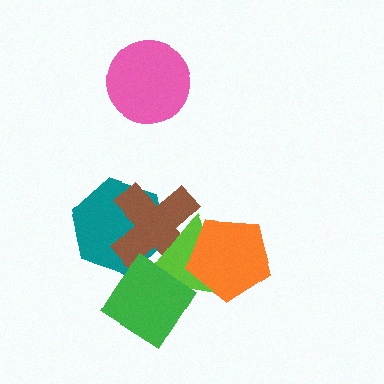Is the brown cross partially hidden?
Yes, it is partially covered by another shape.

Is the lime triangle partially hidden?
Yes, it is partially covered by another shape.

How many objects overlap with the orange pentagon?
2 objects overlap with the orange pentagon.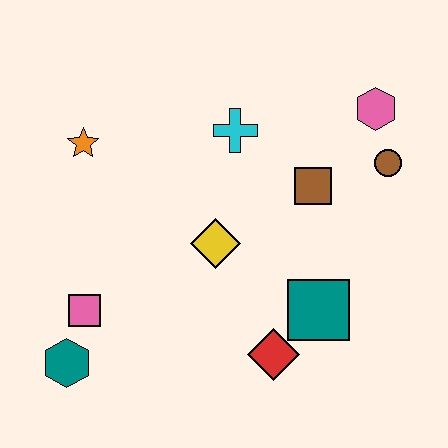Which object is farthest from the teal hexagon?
The pink hexagon is farthest from the teal hexagon.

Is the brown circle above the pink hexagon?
No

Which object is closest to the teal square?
The red diamond is closest to the teal square.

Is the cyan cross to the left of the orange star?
No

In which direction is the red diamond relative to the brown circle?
The red diamond is below the brown circle.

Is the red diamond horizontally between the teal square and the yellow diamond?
Yes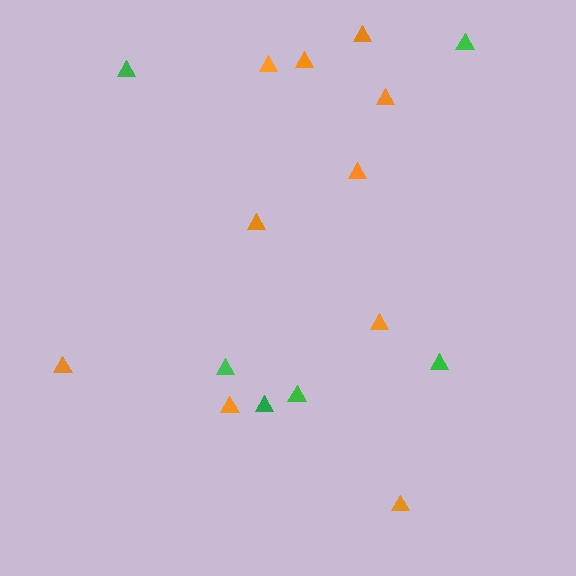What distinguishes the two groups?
There are 2 groups: one group of green triangles (6) and one group of orange triangles (10).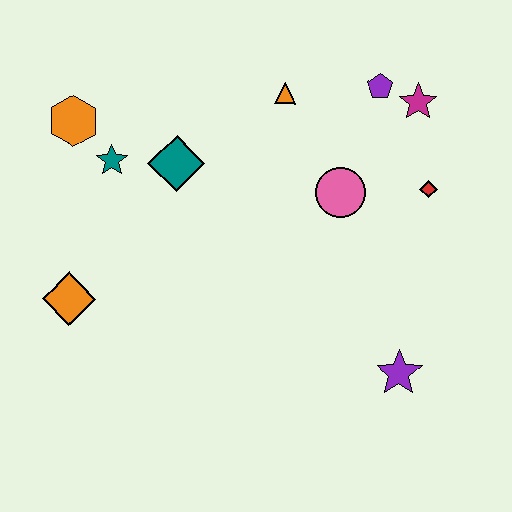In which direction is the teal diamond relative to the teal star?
The teal diamond is to the right of the teal star.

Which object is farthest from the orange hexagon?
The purple star is farthest from the orange hexagon.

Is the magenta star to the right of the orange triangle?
Yes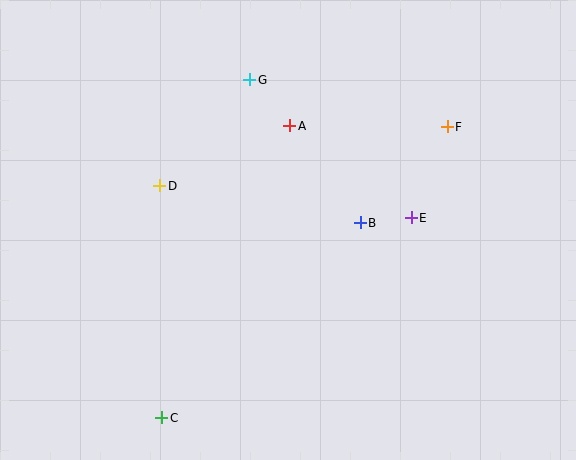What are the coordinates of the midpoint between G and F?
The midpoint between G and F is at (349, 103).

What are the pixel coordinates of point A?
Point A is at (290, 126).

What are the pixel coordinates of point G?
Point G is at (250, 80).